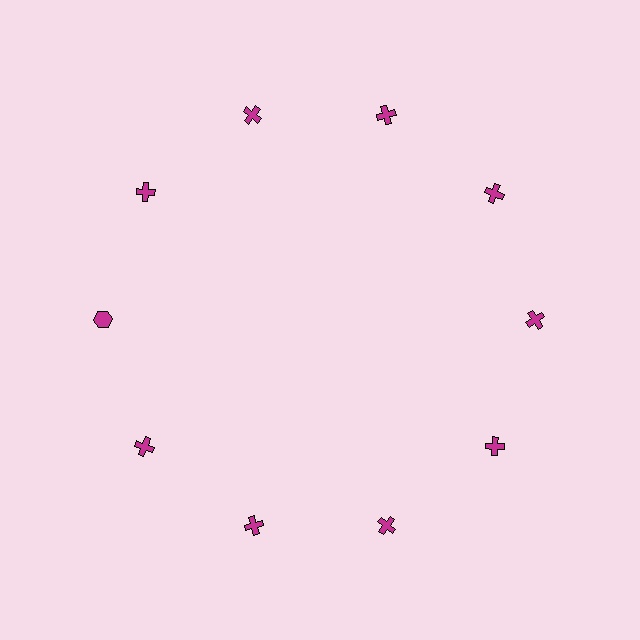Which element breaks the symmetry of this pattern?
The magenta hexagon at roughly the 9 o'clock position breaks the symmetry. All other shapes are magenta crosses.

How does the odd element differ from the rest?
It has a different shape: hexagon instead of cross.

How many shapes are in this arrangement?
There are 10 shapes arranged in a ring pattern.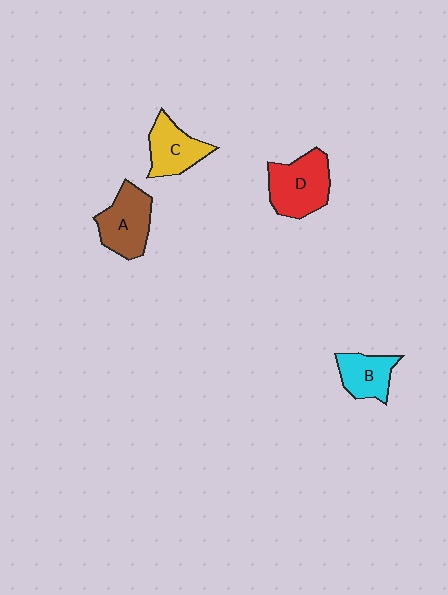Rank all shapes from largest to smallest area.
From largest to smallest: D (red), A (brown), C (yellow), B (cyan).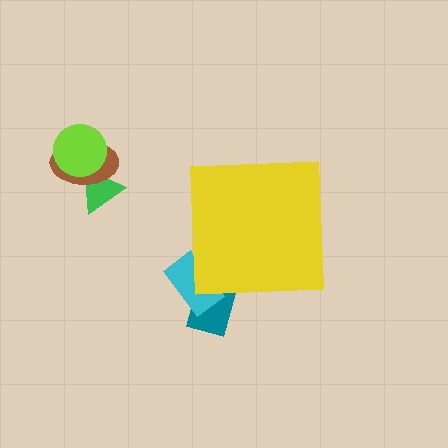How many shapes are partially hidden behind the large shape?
2 shapes are partially hidden.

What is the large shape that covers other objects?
A yellow square.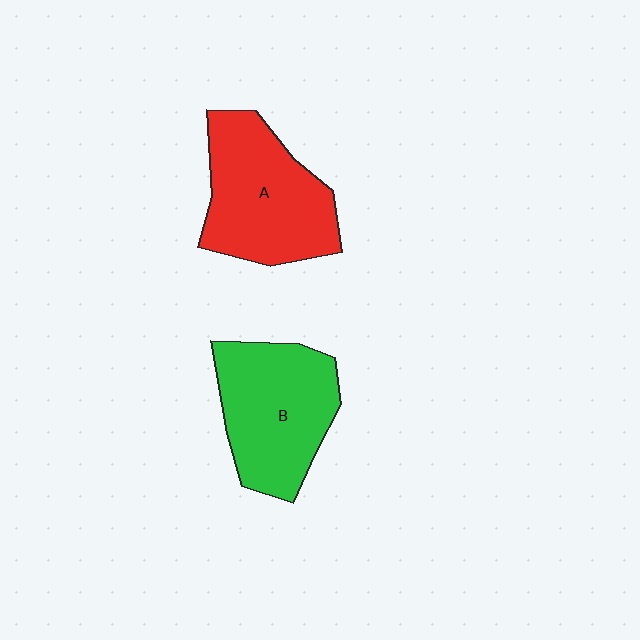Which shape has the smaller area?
Shape B (green).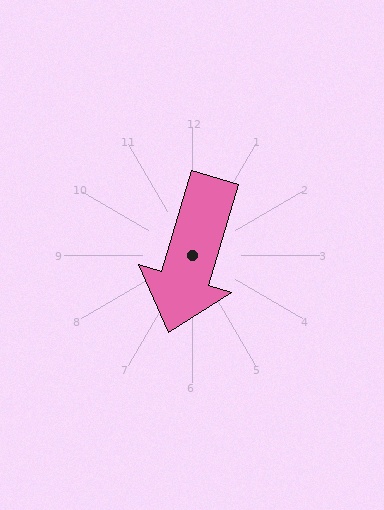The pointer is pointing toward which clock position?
Roughly 7 o'clock.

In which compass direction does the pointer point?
South.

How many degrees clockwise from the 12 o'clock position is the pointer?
Approximately 197 degrees.